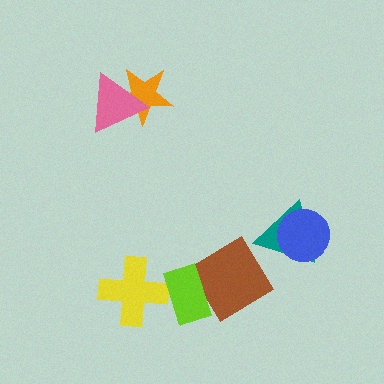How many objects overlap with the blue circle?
1 object overlaps with the blue circle.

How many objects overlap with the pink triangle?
1 object overlaps with the pink triangle.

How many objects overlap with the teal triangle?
1 object overlaps with the teal triangle.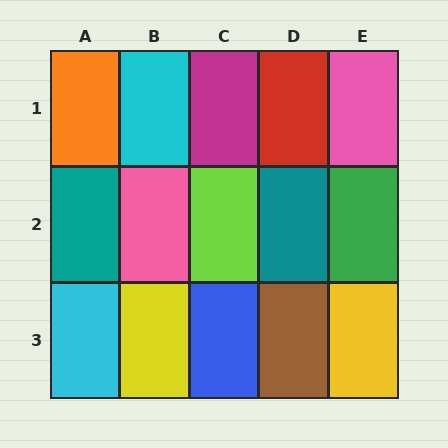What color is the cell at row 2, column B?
Pink.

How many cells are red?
1 cell is red.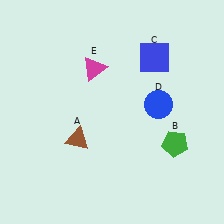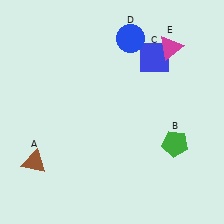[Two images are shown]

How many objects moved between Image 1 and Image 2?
3 objects moved between the two images.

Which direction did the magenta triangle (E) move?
The magenta triangle (E) moved right.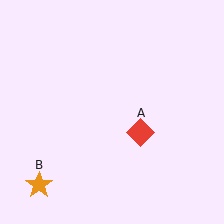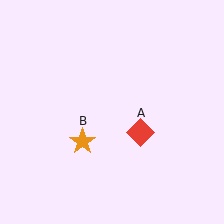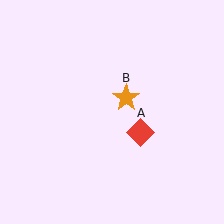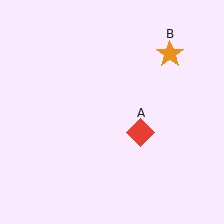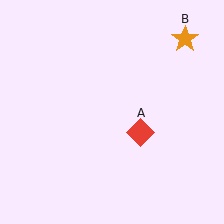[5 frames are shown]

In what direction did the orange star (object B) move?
The orange star (object B) moved up and to the right.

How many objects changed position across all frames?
1 object changed position: orange star (object B).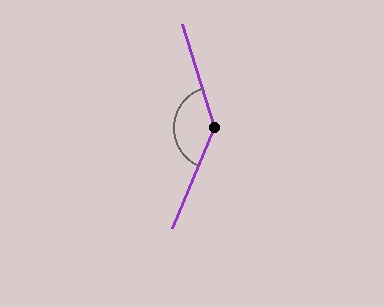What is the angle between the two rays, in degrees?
Approximately 140 degrees.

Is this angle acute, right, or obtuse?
It is obtuse.